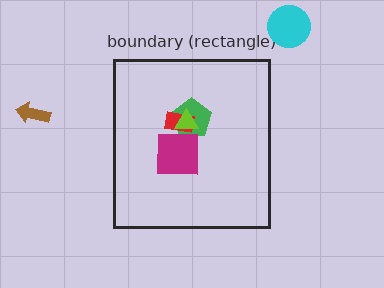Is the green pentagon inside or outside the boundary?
Inside.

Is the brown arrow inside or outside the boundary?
Outside.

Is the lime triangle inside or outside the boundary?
Inside.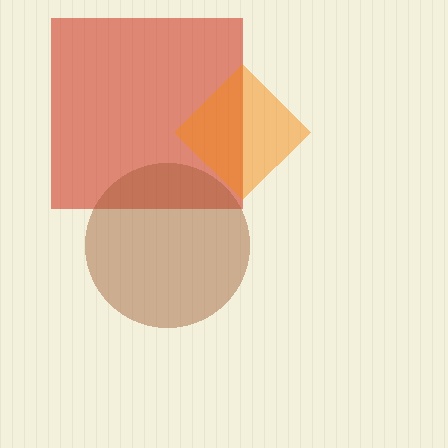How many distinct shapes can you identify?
There are 3 distinct shapes: a red square, a brown circle, an orange diamond.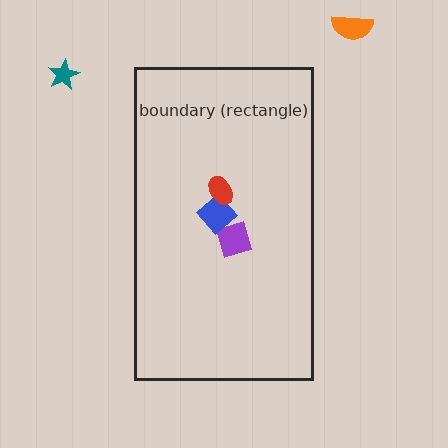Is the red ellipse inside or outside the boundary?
Inside.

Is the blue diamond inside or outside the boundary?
Inside.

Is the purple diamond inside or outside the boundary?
Inside.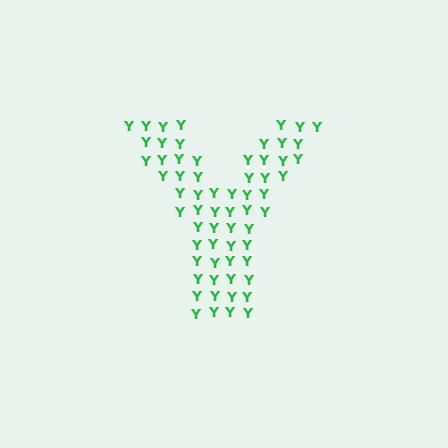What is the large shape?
The large shape is the letter Y.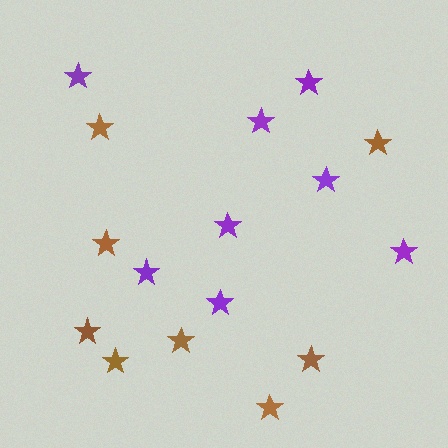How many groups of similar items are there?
There are 2 groups: one group of brown stars (8) and one group of purple stars (8).